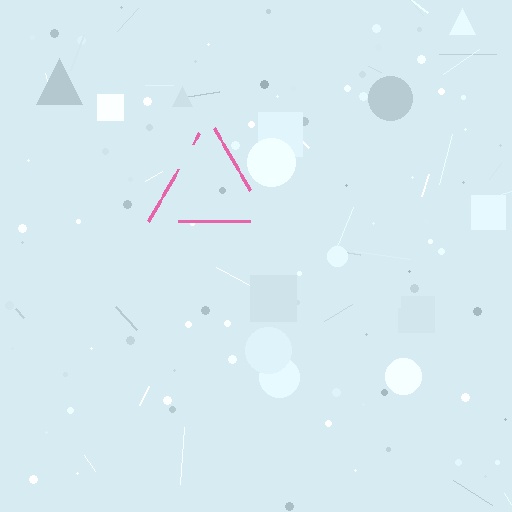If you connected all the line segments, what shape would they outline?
They would outline a triangle.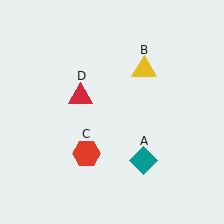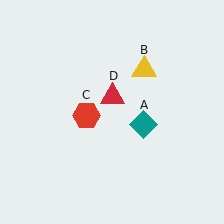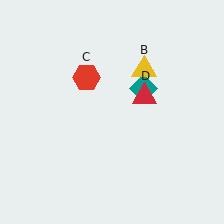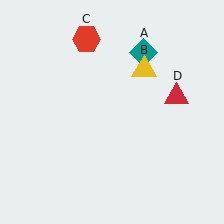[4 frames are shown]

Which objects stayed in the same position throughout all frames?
Yellow triangle (object B) remained stationary.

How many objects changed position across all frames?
3 objects changed position: teal diamond (object A), red hexagon (object C), red triangle (object D).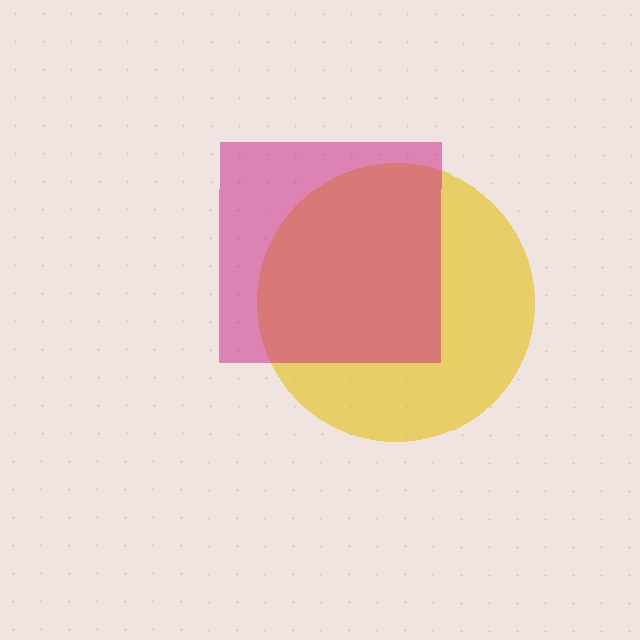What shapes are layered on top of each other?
The layered shapes are: a yellow circle, a magenta square.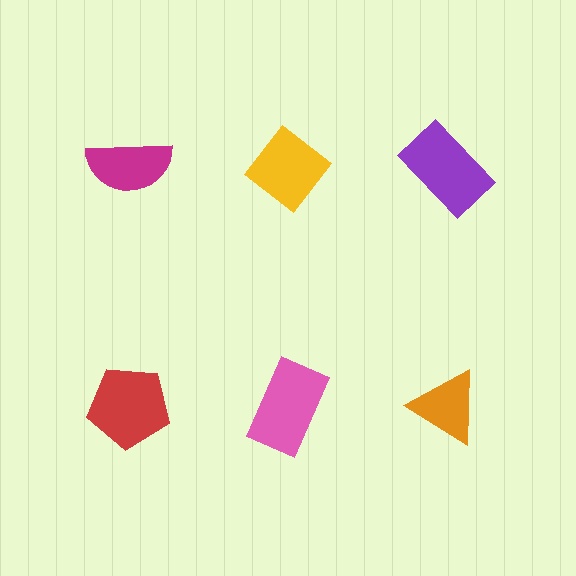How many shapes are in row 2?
3 shapes.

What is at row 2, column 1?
A red pentagon.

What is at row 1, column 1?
A magenta semicircle.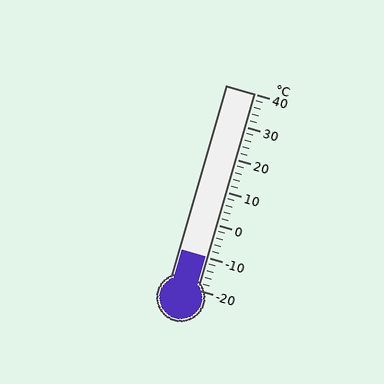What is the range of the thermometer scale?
The thermometer scale ranges from -20°C to 40°C.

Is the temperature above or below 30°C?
The temperature is below 30°C.